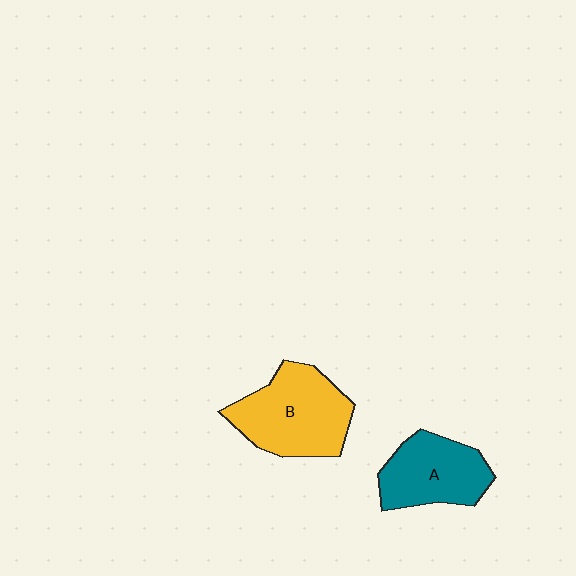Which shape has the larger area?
Shape B (yellow).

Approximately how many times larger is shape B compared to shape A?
Approximately 1.3 times.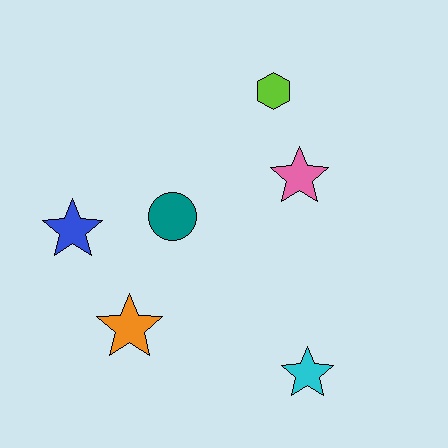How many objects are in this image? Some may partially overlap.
There are 6 objects.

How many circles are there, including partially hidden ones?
There is 1 circle.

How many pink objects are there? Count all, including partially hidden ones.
There is 1 pink object.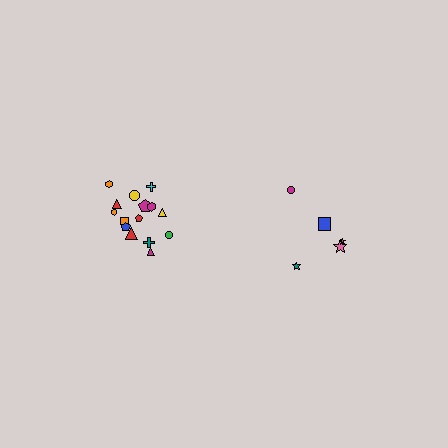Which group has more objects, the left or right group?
The left group.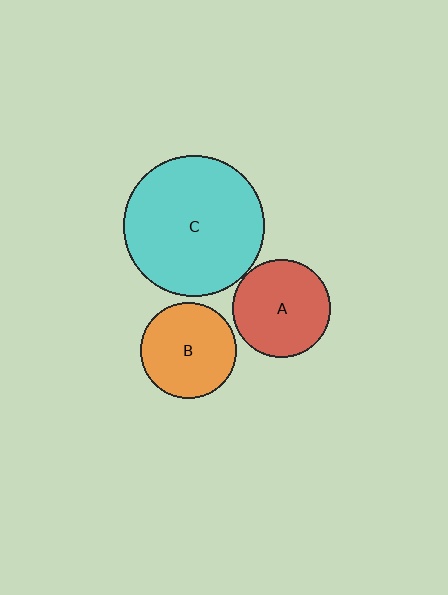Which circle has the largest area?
Circle C (cyan).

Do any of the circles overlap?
No, none of the circles overlap.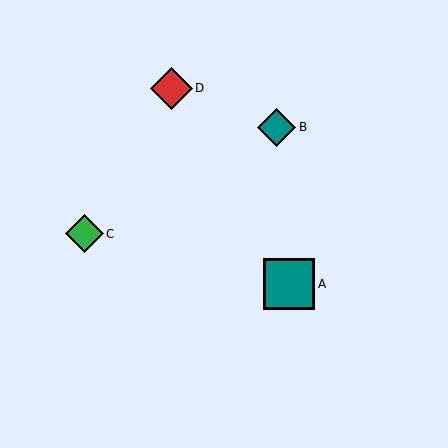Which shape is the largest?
The teal square (labeled A) is the largest.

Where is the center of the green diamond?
The center of the green diamond is at (85, 234).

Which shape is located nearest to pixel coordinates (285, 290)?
The teal square (labeled A) at (289, 284) is nearest to that location.